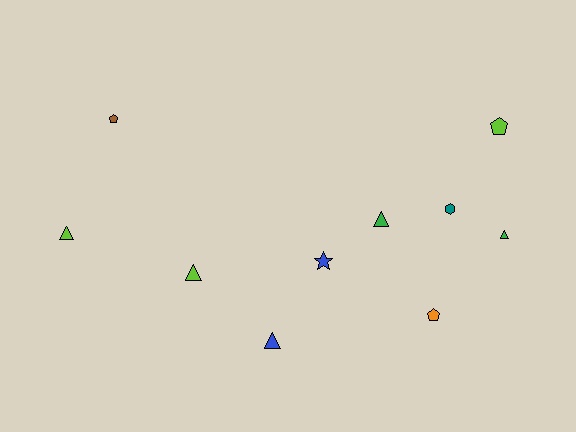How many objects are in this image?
There are 10 objects.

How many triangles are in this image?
There are 5 triangles.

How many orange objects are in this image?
There is 1 orange object.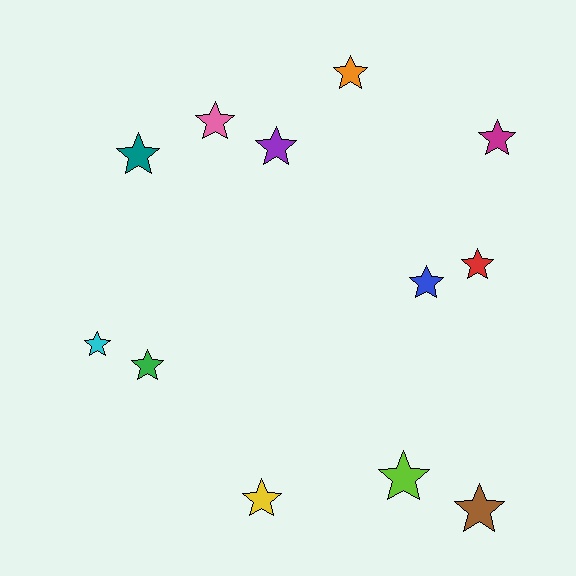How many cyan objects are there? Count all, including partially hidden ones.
There is 1 cyan object.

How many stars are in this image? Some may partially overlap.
There are 12 stars.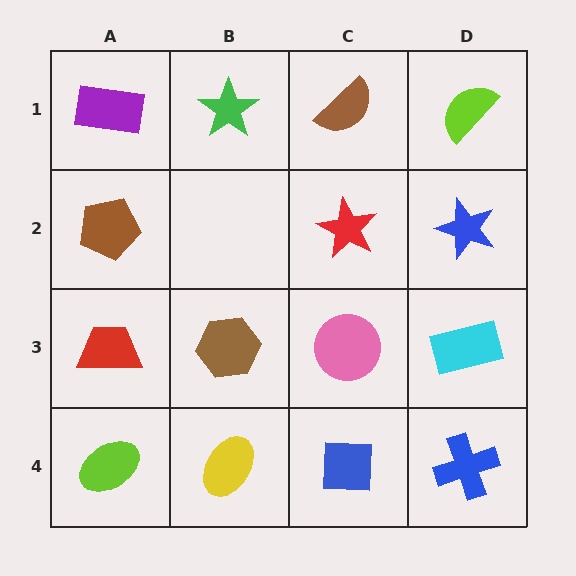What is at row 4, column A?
A lime ellipse.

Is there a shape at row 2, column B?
No, that cell is empty.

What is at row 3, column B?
A brown hexagon.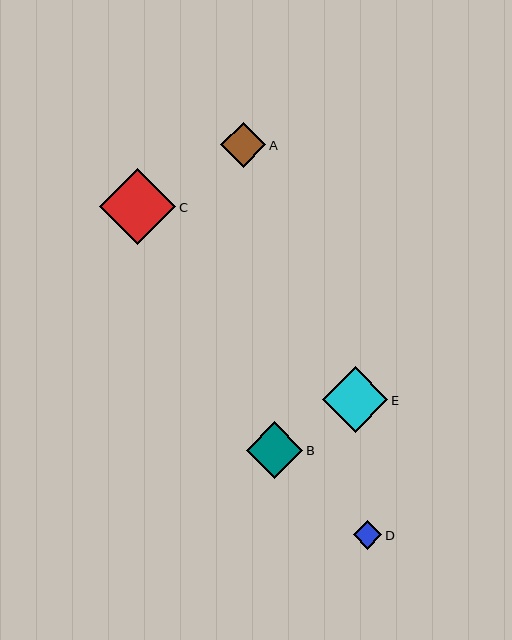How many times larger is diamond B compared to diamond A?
Diamond B is approximately 1.2 times the size of diamond A.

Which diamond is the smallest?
Diamond D is the smallest with a size of approximately 29 pixels.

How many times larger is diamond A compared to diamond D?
Diamond A is approximately 1.6 times the size of diamond D.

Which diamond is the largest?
Diamond C is the largest with a size of approximately 77 pixels.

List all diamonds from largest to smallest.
From largest to smallest: C, E, B, A, D.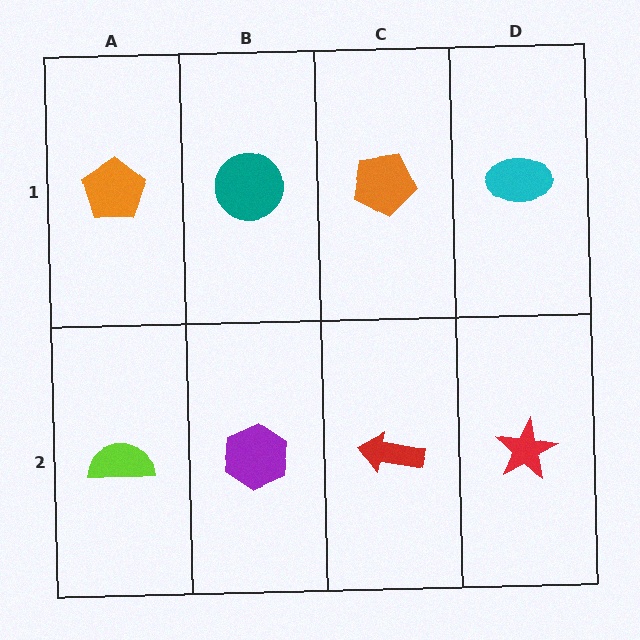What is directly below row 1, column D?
A red star.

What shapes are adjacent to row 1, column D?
A red star (row 2, column D), an orange pentagon (row 1, column C).